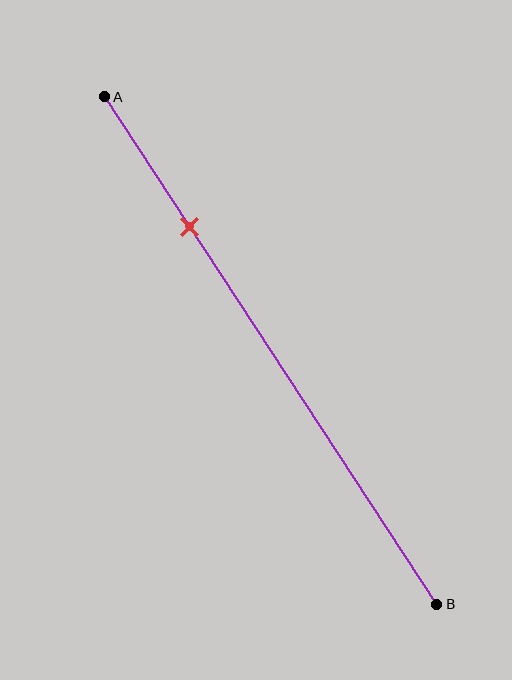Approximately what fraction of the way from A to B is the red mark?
The red mark is approximately 25% of the way from A to B.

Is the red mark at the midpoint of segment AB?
No, the mark is at about 25% from A, not at the 50% midpoint.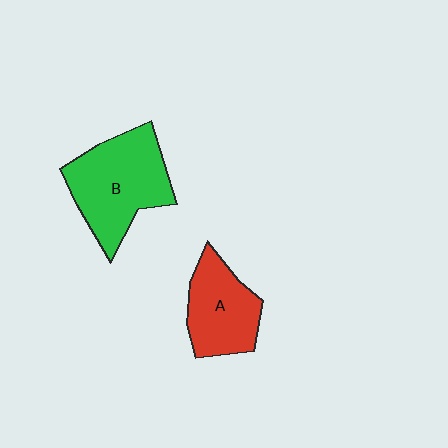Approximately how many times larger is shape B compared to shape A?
Approximately 1.4 times.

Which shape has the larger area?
Shape B (green).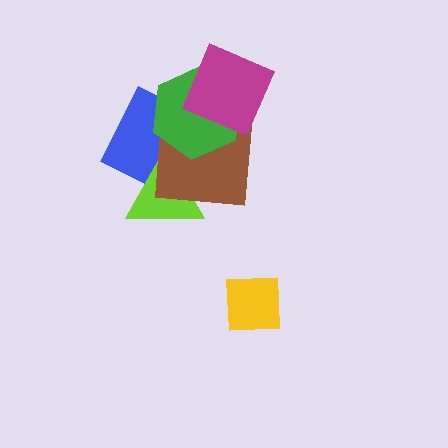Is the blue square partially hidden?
Yes, it is partially covered by another shape.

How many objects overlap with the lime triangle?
2 objects overlap with the lime triangle.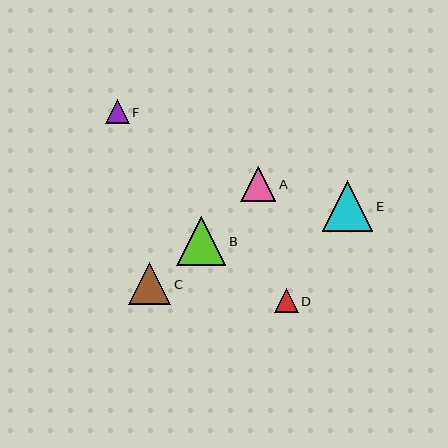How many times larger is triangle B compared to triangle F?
Triangle B is approximately 2.0 times the size of triangle F.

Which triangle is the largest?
Triangle E is the largest with a size of approximately 50 pixels.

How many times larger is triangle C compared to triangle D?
Triangle C is approximately 1.8 times the size of triangle D.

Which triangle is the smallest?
Triangle F is the smallest with a size of approximately 24 pixels.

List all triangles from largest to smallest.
From largest to smallest: E, B, C, A, D, F.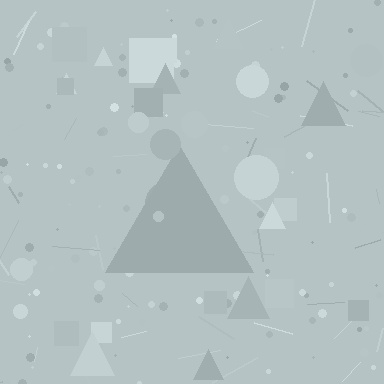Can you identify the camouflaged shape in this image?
The camouflaged shape is a triangle.